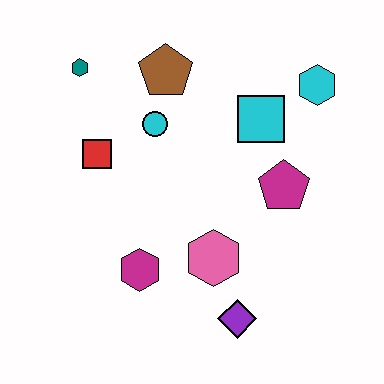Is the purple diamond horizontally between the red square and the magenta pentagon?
Yes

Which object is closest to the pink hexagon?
The purple diamond is closest to the pink hexagon.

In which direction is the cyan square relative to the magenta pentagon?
The cyan square is above the magenta pentagon.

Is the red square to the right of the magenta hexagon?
No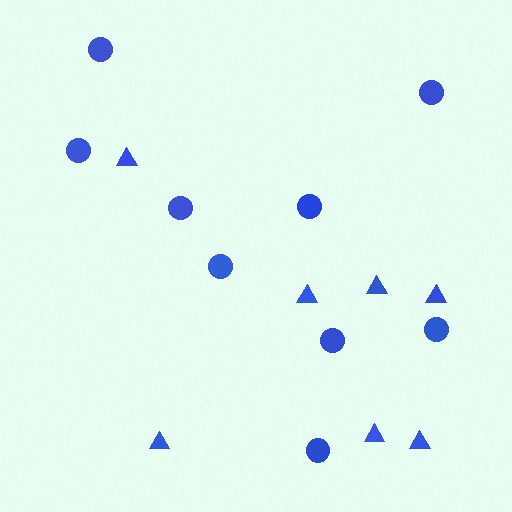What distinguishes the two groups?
There are 2 groups: one group of circles (9) and one group of triangles (7).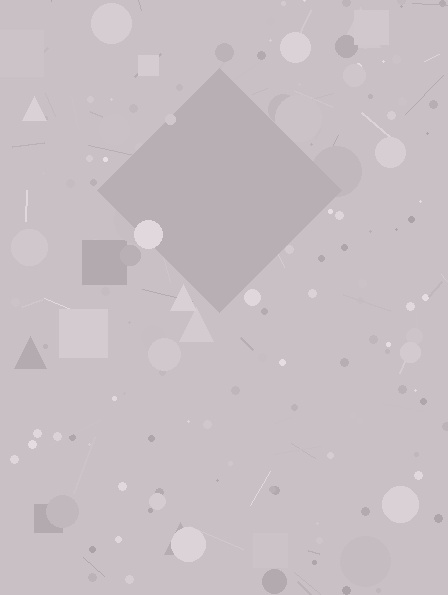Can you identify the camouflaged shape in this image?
The camouflaged shape is a diamond.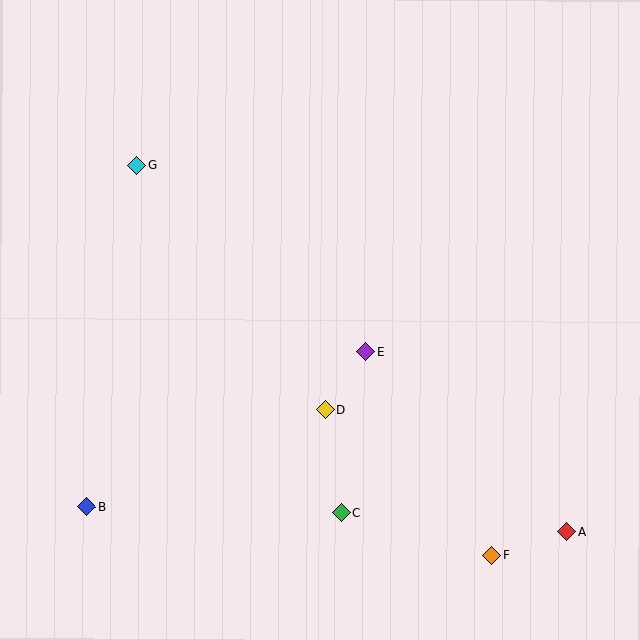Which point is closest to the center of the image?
Point E at (365, 352) is closest to the center.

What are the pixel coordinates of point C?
Point C is at (341, 513).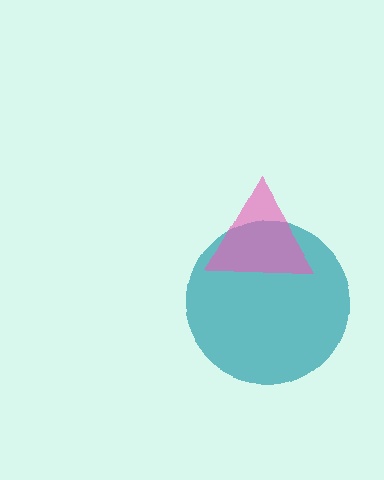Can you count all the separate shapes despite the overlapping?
Yes, there are 2 separate shapes.